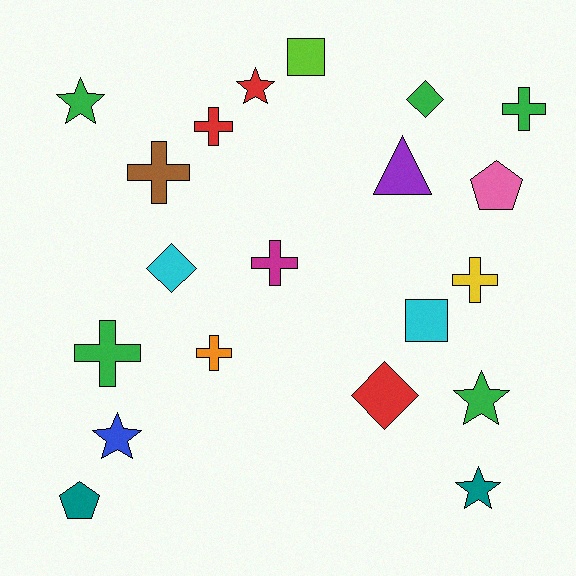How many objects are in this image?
There are 20 objects.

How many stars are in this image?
There are 5 stars.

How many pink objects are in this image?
There is 1 pink object.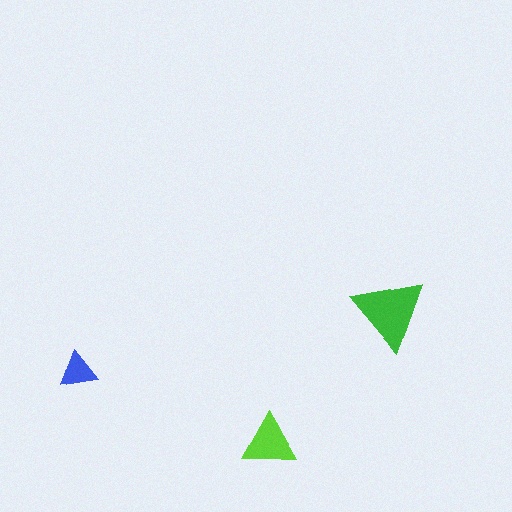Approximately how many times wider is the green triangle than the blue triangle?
About 2 times wider.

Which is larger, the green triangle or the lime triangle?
The green one.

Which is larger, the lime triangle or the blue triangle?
The lime one.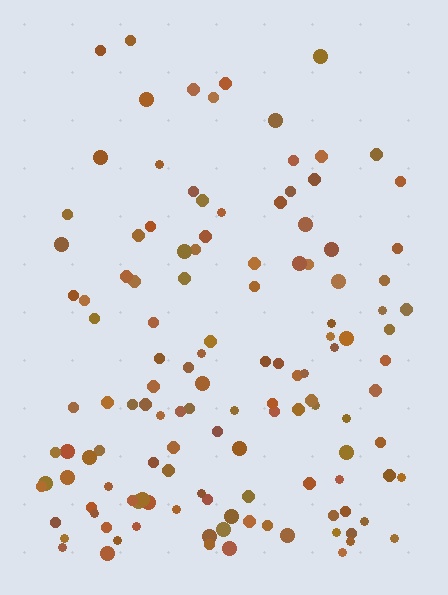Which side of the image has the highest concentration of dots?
The bottom.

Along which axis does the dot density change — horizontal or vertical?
Vertical.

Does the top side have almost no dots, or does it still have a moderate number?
Still a moderate number, just noticeably fewer than the bottom.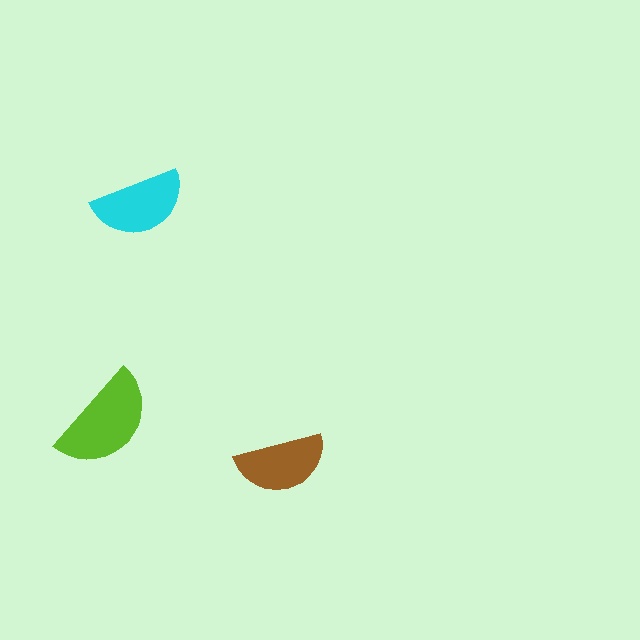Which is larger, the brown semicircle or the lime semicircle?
The lime one.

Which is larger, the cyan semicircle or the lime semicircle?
The lime one.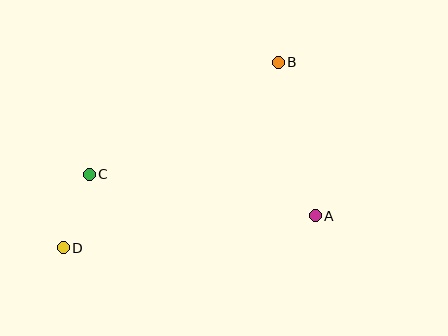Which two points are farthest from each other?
Points B and D are farthest from each other.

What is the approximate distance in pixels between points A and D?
The distance between A and D is approximately 254 pixels.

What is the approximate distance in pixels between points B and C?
The distance between B and C is approximately 220 pixels.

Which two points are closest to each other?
Points C and D are closest to each other.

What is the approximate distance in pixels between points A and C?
The distance between A and C is approximately 230 pixels.